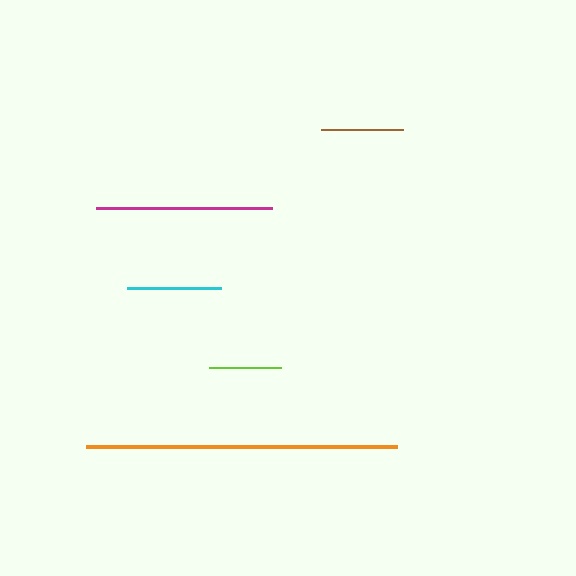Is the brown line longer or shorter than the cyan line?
The cyan line is longer than the brown line.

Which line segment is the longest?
The orange line is the longest at approximately 311 pixels.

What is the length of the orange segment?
The orange segment is approximately 311 pixels long.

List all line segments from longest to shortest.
From longest to shortest: orange, magenta, cyan, brown, lime.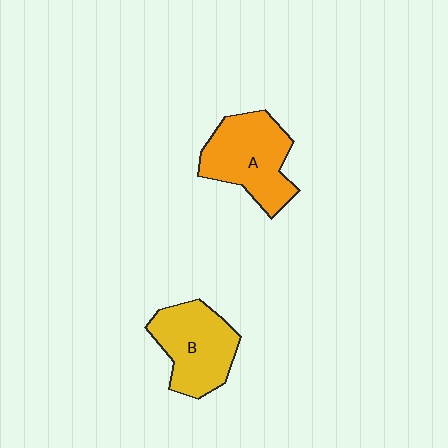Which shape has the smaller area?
Shape B (yellow).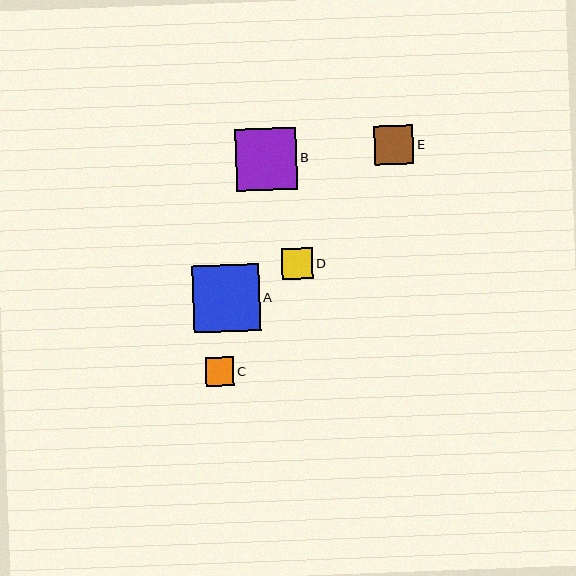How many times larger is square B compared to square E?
Square B is approximately 1.6 times the size of square E.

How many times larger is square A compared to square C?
Square A is approximately 2.4 times the size of square C.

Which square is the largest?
Square A is the largest with a size of approximately 67 pixels.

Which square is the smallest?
Square C is the smallest with a size of approximately 29 pixels.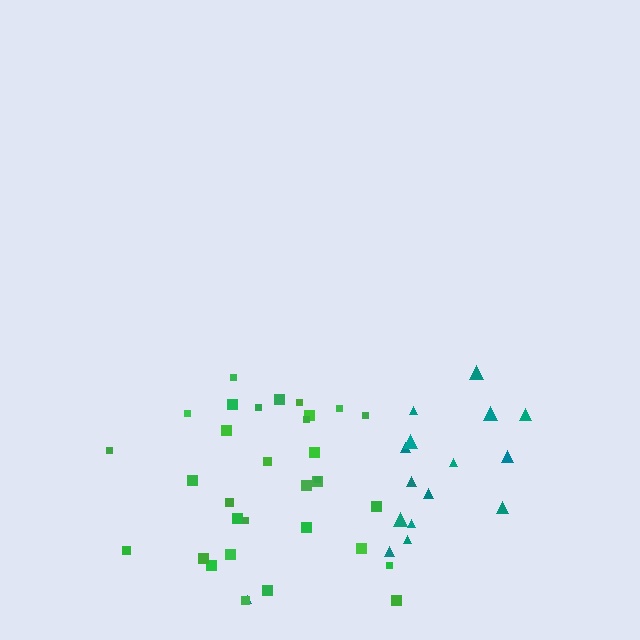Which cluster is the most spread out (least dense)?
Teal.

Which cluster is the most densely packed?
Green.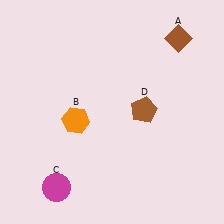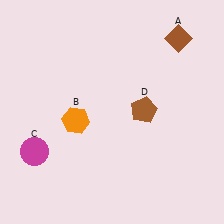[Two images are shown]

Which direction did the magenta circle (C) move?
The magenta circle (C) moved up.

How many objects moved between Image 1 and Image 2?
1 object moved between the two images.